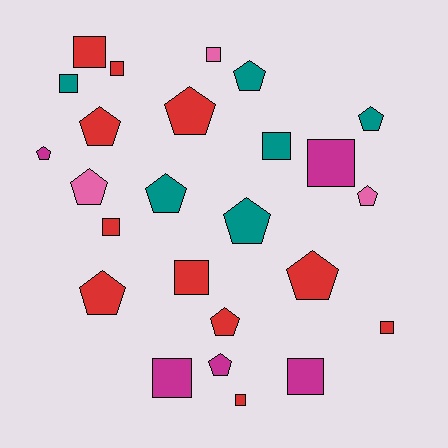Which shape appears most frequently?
Pentagon, with 13 objects.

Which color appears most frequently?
Red, with 11 objects.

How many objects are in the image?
There are 25 objects.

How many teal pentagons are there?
There are 4 teal pentagons.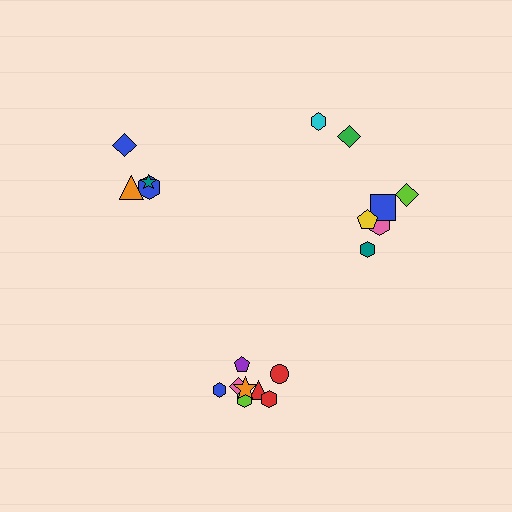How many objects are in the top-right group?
There are 7 objects.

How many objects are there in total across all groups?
There are 19 objects.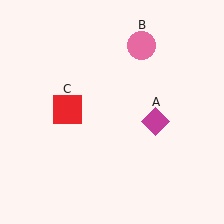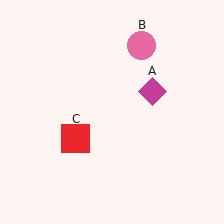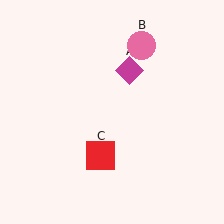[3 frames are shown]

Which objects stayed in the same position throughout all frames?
Pink circle (object B) remained stationary.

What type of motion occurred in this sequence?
The magenta diamond (object A), red square (object C) rotated counterclockwise around the center of the scene.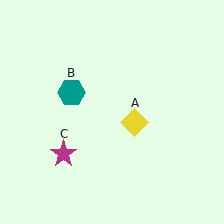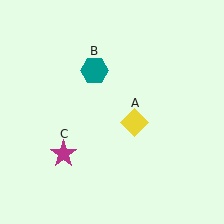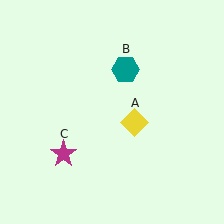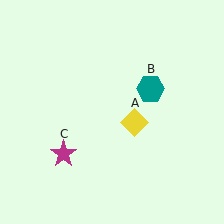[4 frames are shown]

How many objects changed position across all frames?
1 object changed position: teal hexagon (object B).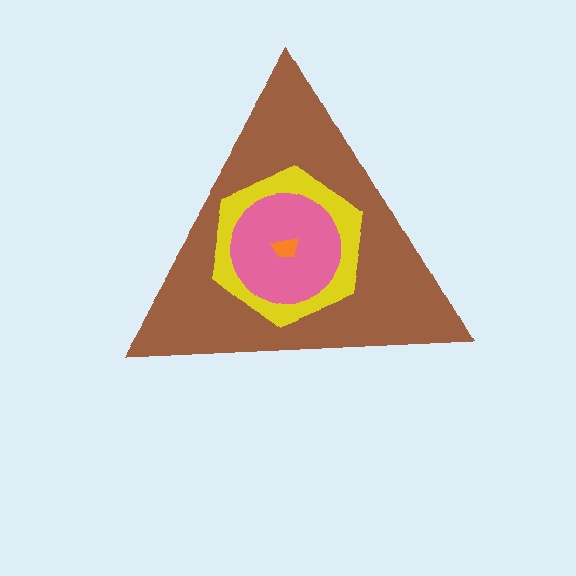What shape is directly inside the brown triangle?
The yellow hexagon.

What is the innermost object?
The orange trapezoid.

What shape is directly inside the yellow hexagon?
The pink circle.